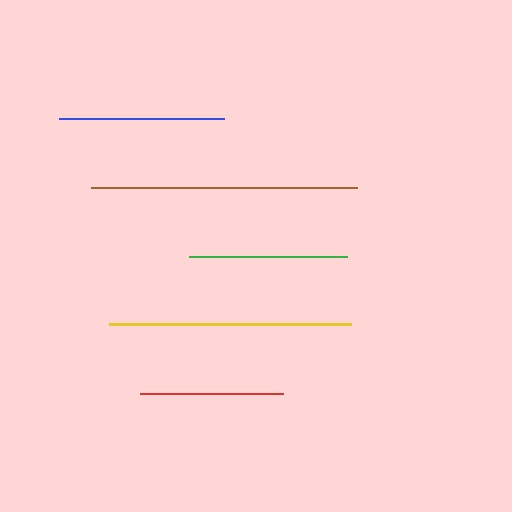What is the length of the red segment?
The red segment is approximately 143 pixels long.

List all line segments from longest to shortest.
From longest to shortest: brown, yellow, blue, green, red.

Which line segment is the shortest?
The red line is the shortest at approximately 143 pixels.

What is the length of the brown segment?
The brown segment is approximately 266 pixels long.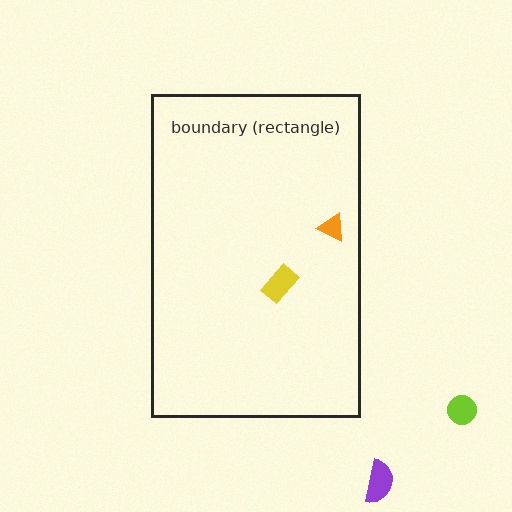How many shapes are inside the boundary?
2 inside, 2 outside.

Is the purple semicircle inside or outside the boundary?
Outside.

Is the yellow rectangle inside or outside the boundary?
Inside.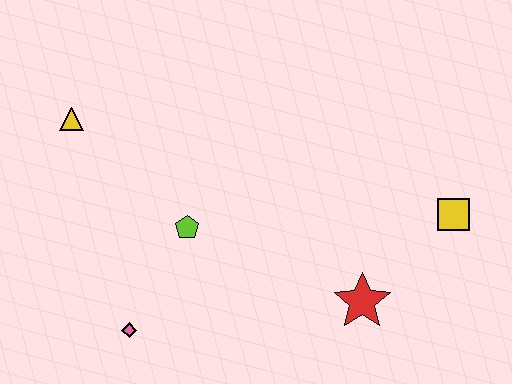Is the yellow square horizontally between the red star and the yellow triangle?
No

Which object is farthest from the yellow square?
The yellow triangle is farthest from the yellow square.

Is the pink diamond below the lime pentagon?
Yes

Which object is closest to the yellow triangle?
The lime pentagon is closest to the yellow triangle.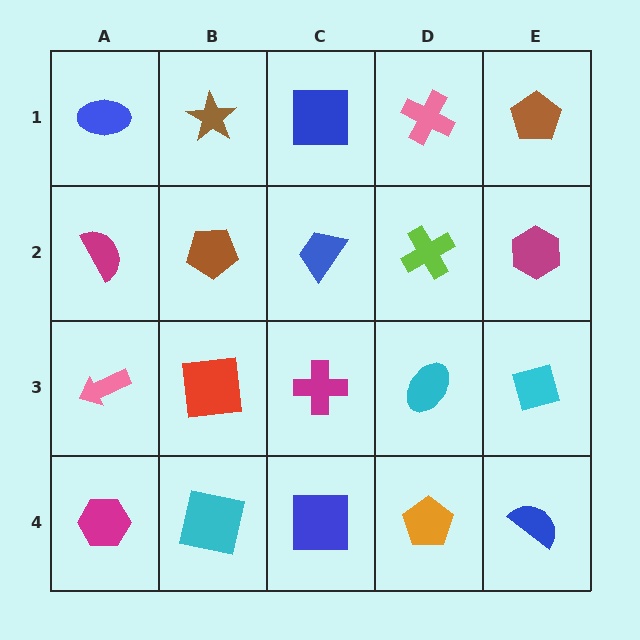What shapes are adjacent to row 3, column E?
A magenta hexagon (row 2, column E), a blue semicircle (row 4, column E), a cyan ellipse (row 3, column D).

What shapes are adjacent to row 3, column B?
A brown pentagon (row 2, column B), a cyan square (row 4, column B), a pink arrow (row 3, column A), a magenta cross (row 3, column C).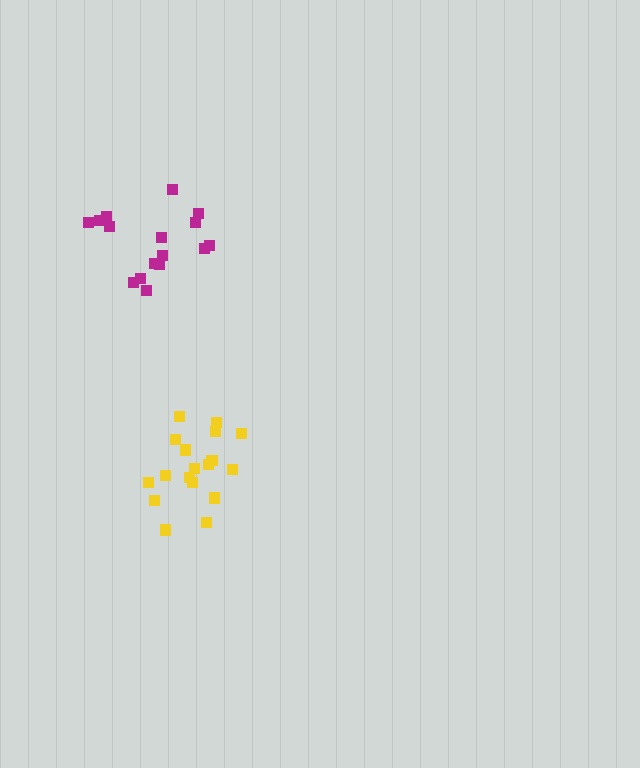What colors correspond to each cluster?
The clusters are colored: yellow, magenta.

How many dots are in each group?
Group 1: 18 dots, Group 2: 16 dots (34 total).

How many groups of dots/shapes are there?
There are 2 groups.